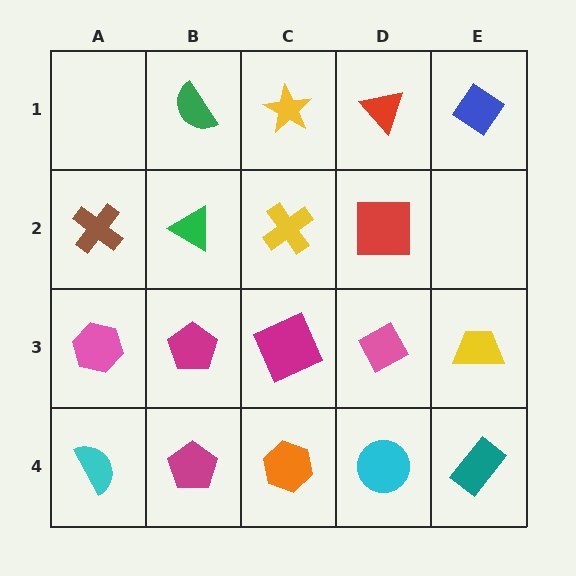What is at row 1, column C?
A yellow star.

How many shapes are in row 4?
5 shapes.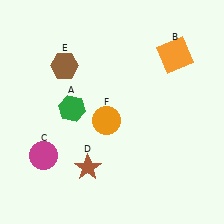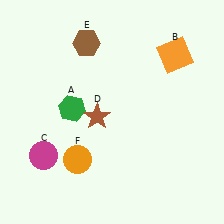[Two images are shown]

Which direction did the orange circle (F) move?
The orange circle (F) moved down.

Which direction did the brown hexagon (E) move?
The brown hexagon (E) moved up.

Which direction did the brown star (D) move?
The brown star (D) moved up.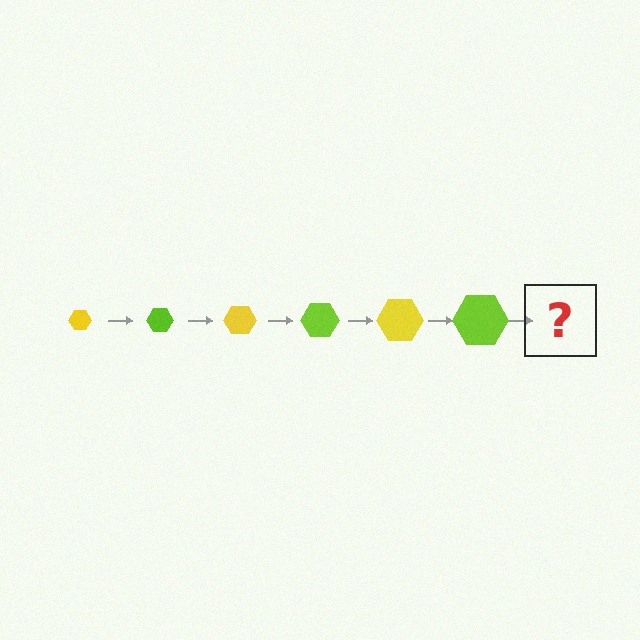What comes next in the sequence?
The next element should be a yellow hexagon, larger than the previous one.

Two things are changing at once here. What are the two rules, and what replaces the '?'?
The two rules are that the hexagon grows larger each step and the color cycles through yellow and lime. The '?' should be a yellow hexagon, larger than the previous one.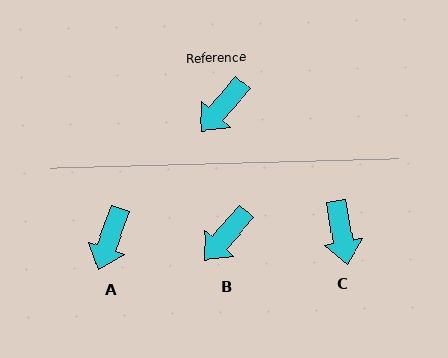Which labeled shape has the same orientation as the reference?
B.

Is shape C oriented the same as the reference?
No, it is off by about 51 degrees.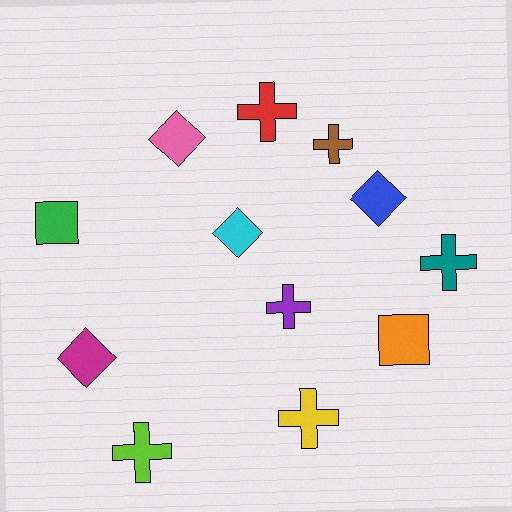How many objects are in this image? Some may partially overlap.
There are 12 objects.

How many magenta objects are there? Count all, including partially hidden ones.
There is 1 magenta object.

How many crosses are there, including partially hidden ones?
There are 6 crosses.